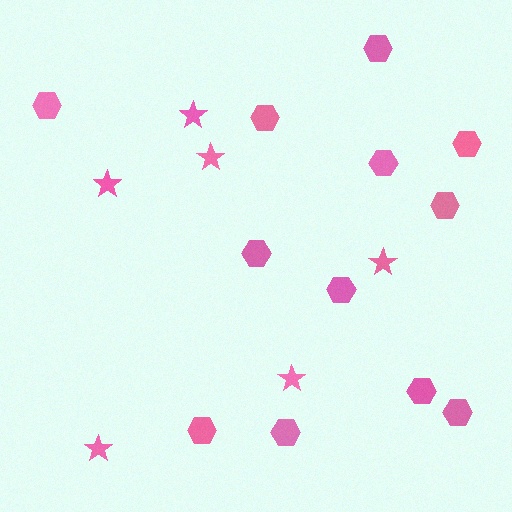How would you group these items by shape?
There are 2 groups: one group of stars (6) and one group of hexagons (12).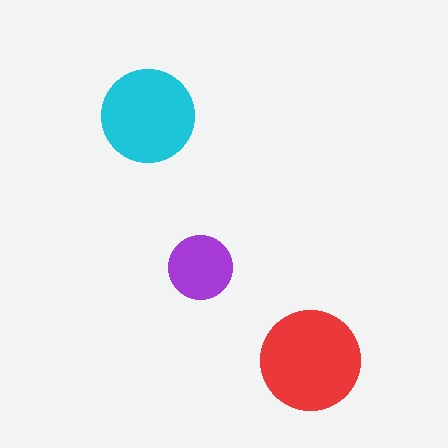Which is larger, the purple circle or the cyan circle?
The cyan one.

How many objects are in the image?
There are 3 objects in the image.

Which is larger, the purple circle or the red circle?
The red one.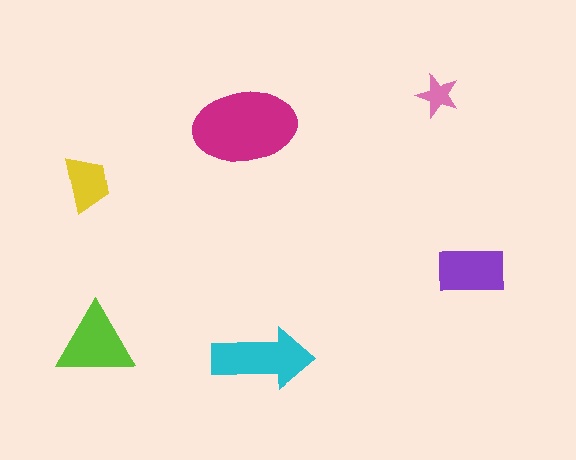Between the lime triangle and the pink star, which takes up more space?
The lime triangle.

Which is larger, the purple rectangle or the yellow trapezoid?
The purple rectangle.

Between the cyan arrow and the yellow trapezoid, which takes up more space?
The cyan arrow.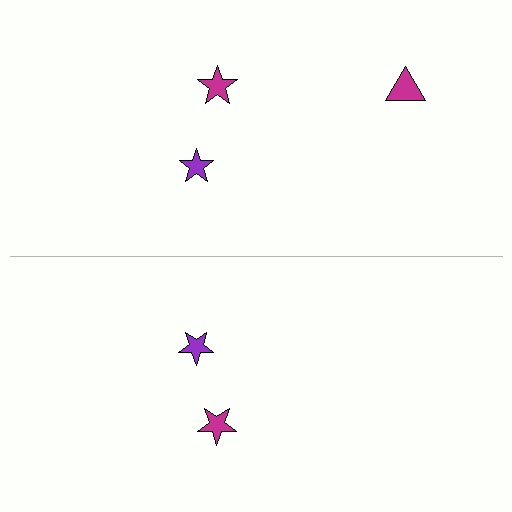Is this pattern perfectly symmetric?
No, the pattern is not perfectly symmetric. A magenta triangle is missing from the bottom side.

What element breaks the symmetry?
A magenta triangle is missing from the bottom side.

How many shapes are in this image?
There are 5 shapes in this image.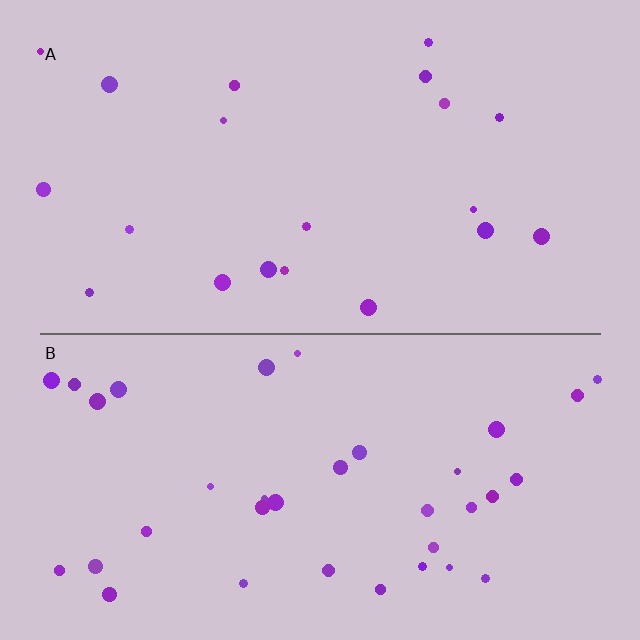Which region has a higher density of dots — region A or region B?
B (the bottom).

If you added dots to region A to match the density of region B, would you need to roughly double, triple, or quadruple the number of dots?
Approximately double.